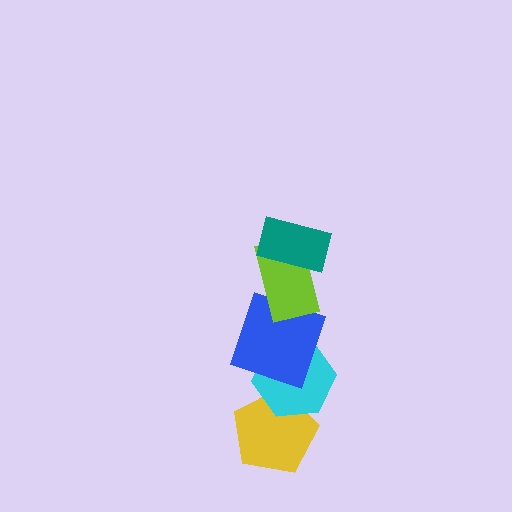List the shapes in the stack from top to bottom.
From top to bottom: the teal rectangle, the lime rectangle, the blue square, the cyan hexagon, the yellow pentagon.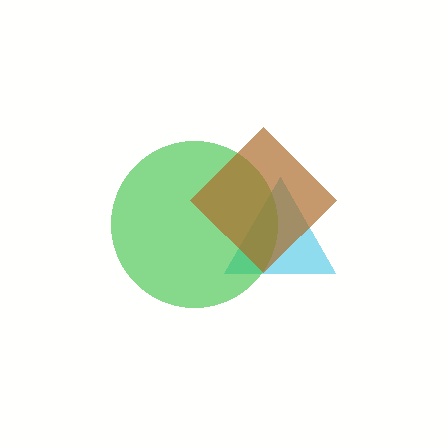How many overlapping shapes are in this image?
There are 3 overlapping shapes in the image.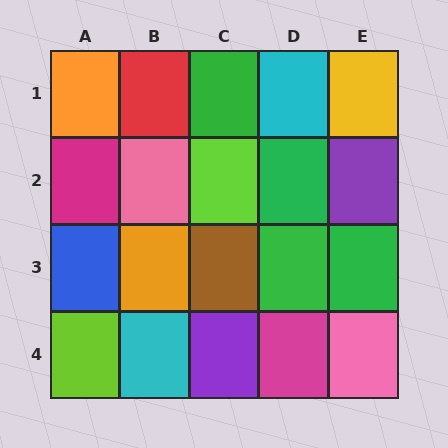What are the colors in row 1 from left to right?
Orange, red, green, cyan, yellow.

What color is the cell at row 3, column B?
Orange.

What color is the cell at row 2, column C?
Lime.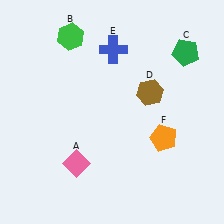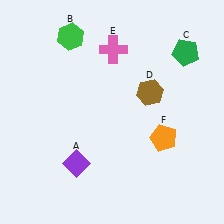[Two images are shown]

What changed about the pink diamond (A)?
In Image 1, A is pink. In Image 2, it changed to purple.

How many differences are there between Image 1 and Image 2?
There are 2 differences between the two images.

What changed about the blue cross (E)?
In Image 1, E is blue. In Image 2, it changed to pink.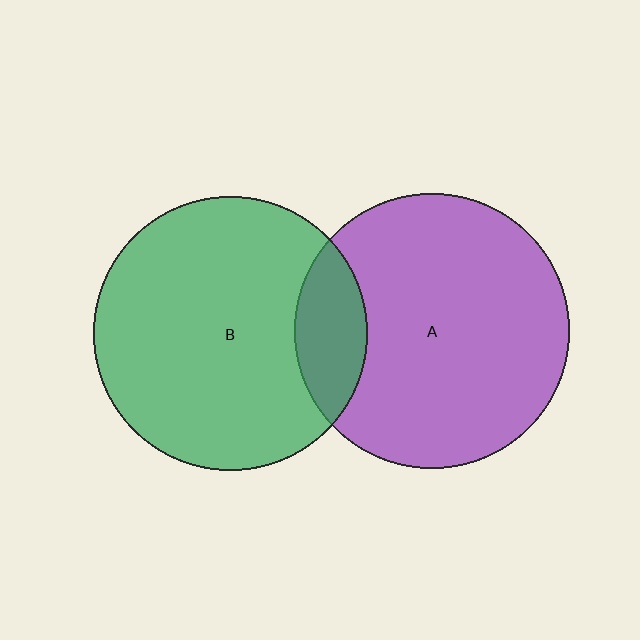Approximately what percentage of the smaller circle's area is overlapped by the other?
Approximately 15%.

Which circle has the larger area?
Circle A (purple).